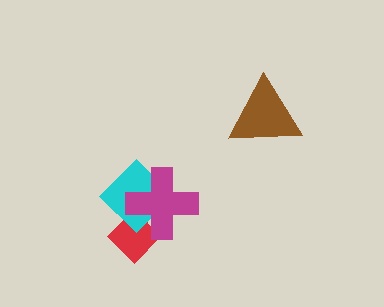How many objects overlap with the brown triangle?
0 objects overlap with the brown triangle.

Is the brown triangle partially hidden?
No, no other shape covers it.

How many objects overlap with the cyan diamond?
2 objects overlap with the cyan diamond.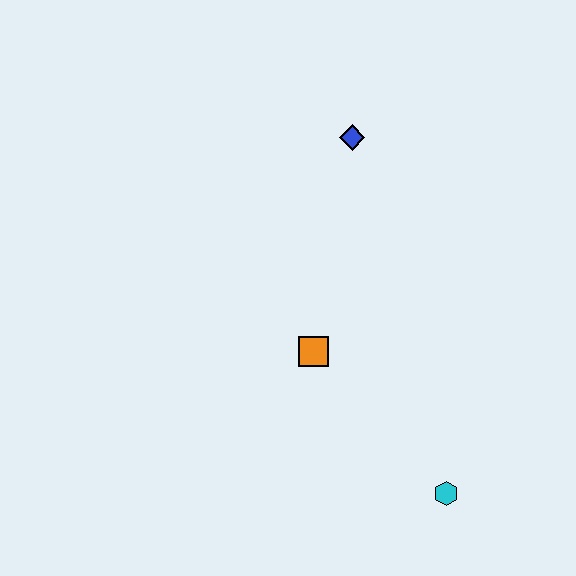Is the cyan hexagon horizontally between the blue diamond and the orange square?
No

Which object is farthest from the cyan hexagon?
The blue diamond is farthest from the cyan hexagon.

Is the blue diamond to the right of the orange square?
Yes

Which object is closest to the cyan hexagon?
The orange square is closest to the cyan hexagon.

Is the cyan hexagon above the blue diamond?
No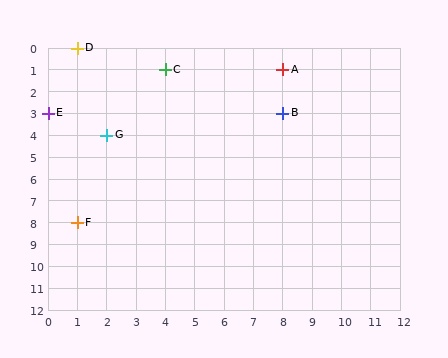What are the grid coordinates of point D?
Point D is at grid coordinates (1, 0).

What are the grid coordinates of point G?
Point G is at grid coordinates (2, 4).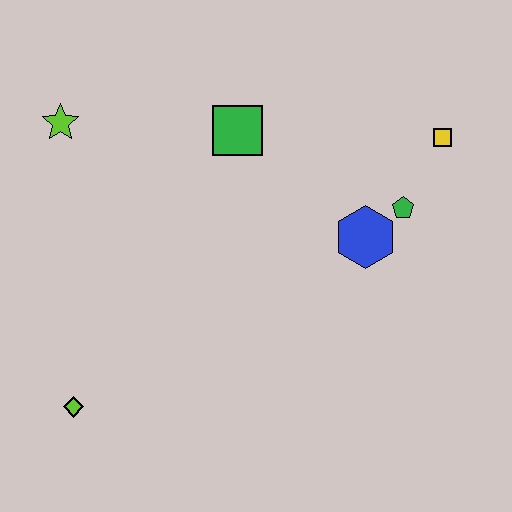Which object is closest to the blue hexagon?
The green pentagon is closest to the blue hexagon.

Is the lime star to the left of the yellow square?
Yes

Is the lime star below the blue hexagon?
No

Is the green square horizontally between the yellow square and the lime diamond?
Yes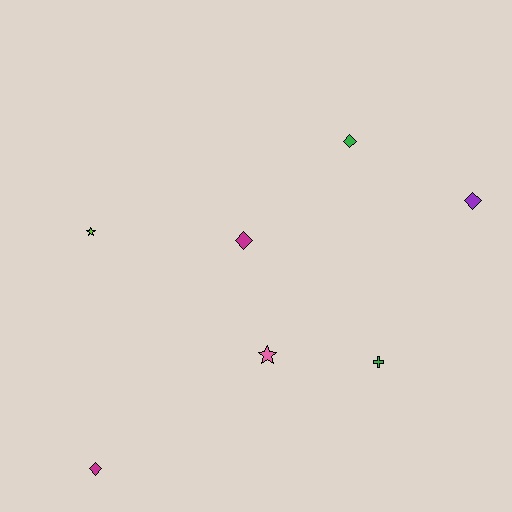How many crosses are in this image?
There is 1 cross.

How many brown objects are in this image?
There are no brown objects.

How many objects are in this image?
There are 7 objects.